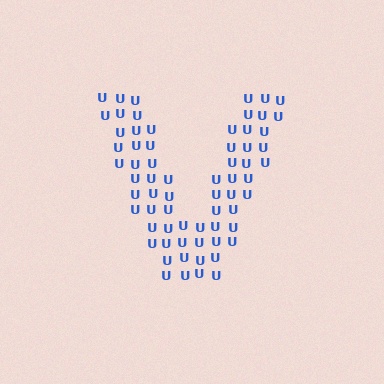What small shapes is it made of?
It is made of small letter U's.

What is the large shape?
The large shape is the letter V.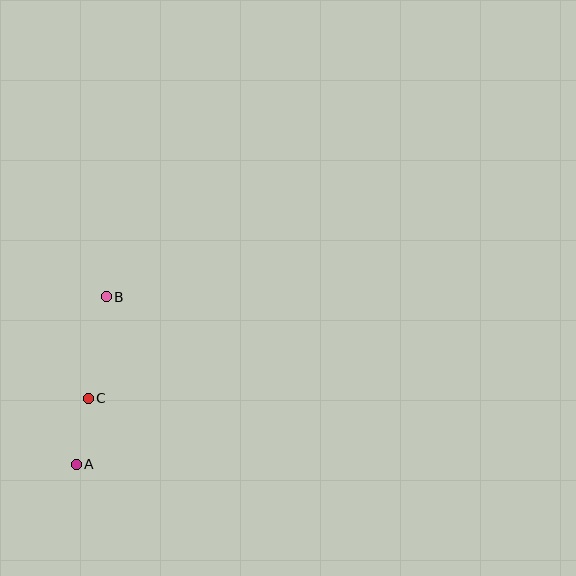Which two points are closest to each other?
Points A and C are closest to each other.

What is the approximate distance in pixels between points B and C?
The distance between B and C is approximately 103 pixels.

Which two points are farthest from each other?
Points A and B are farthest from each other.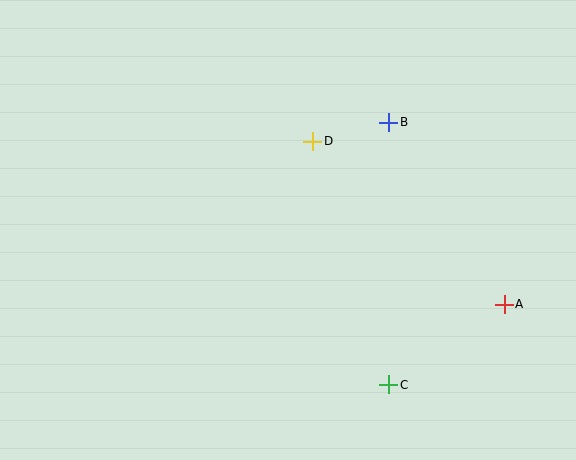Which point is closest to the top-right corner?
Point B is closest to the top-right corner.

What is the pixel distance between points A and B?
The distance between A and B is 216 pixels.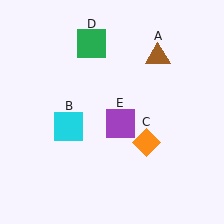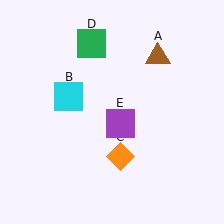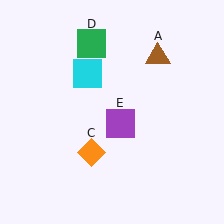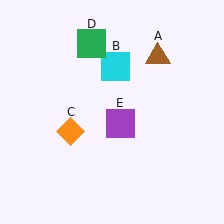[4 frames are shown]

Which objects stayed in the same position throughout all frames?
Brown triangle (object A) and green square (object D) and purple square (object E) remained stationary.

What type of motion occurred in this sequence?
The cyan square (object B), orange diamond (object C) rotated clockwise around the center of the scene.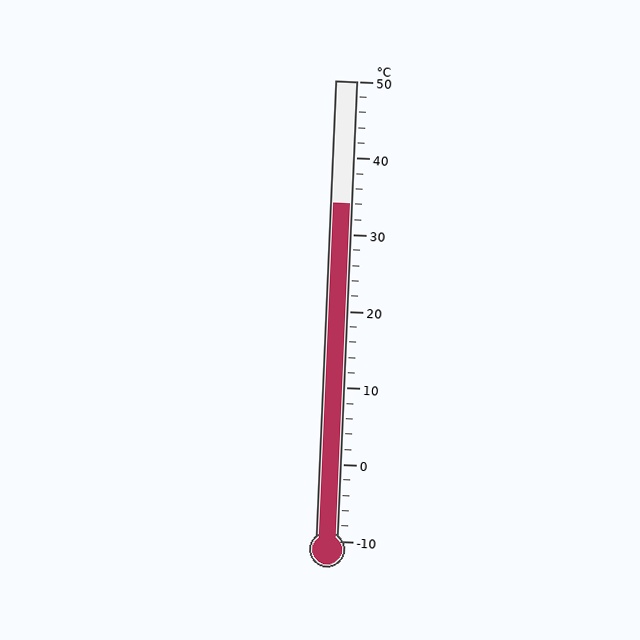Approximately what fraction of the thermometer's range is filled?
The thermometer is filled to approximately 75% of its range.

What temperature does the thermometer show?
The thermometer shows approximately 34°C.